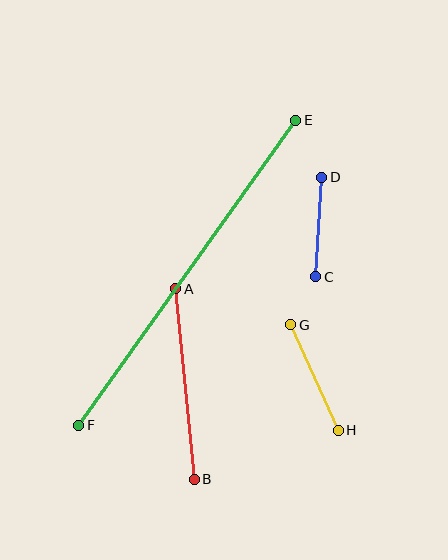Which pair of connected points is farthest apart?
Points E and F are farthest apart.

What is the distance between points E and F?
The distance is approximately 374 pixels.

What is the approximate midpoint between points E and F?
The midpoint is at approximately (187, 273) pixels.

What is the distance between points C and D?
The distance is approximately 99 pixels.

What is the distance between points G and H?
The distance is approximately 116 pixels.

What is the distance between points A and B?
The distance is approximately 191 pixels.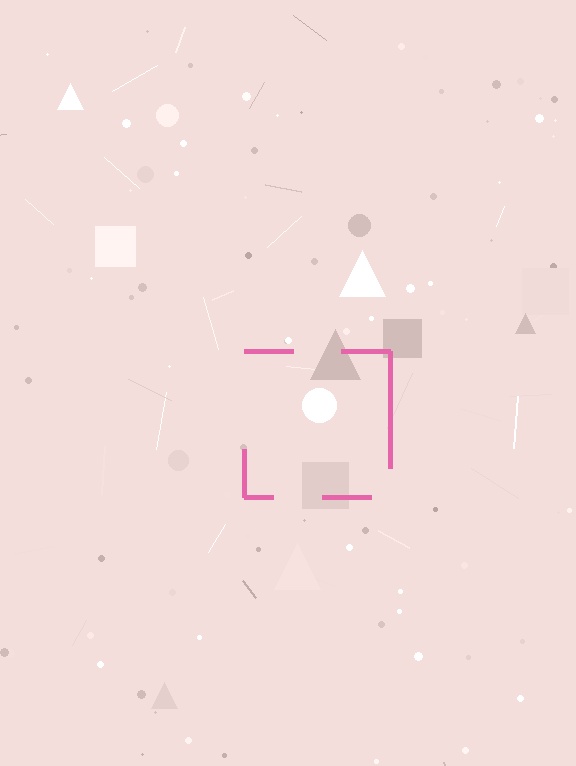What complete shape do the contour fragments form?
The contour fragments form a square.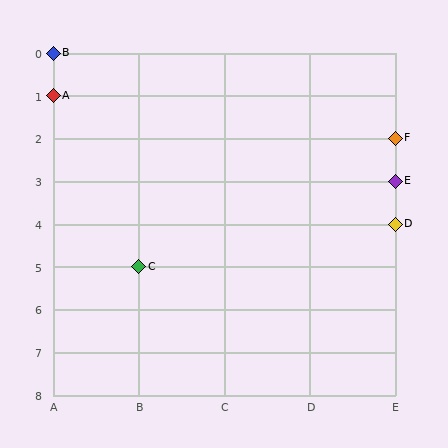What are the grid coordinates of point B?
Point B is at grid coordinates (A, 0).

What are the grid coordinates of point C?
Point C is at grid coordinates (B, 5).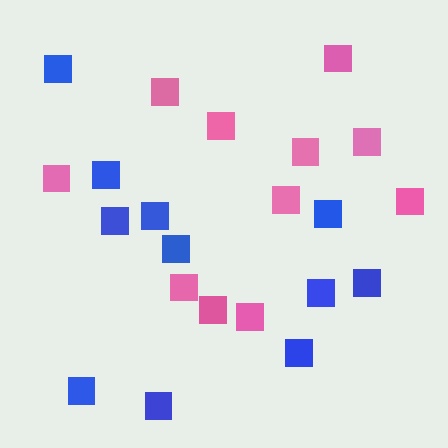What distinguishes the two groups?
There are 2 groups: one group of pink squares (11) and one group of blue squares (11).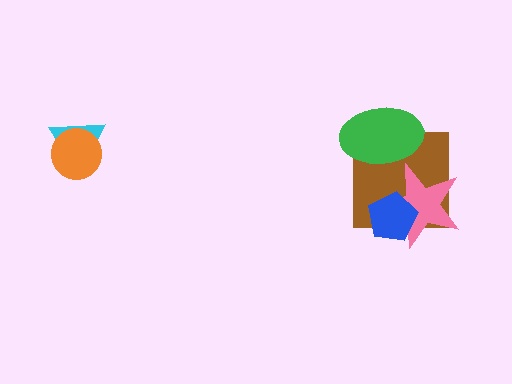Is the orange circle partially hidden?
No, no other shape covers it.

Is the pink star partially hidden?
Yes, it is partially covered by another shape.